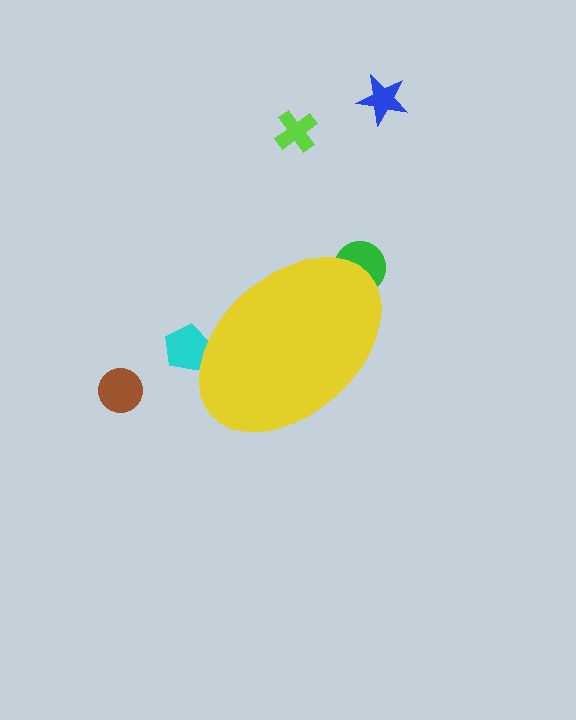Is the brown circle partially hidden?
No, the brown circle is fully visible.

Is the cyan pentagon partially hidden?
Yes, the cyan pentagon is partially hidden behind the yellow ellipse.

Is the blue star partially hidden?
No, the blue star is fully visible.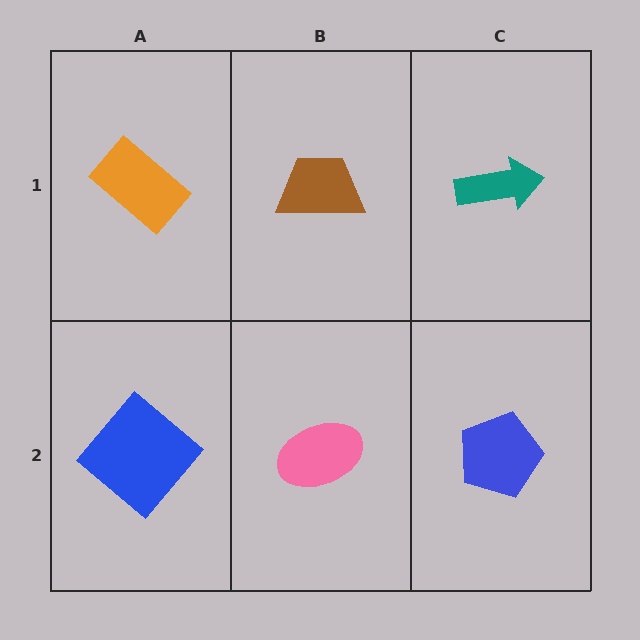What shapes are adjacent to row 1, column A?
A blue diamond (row 2, column A), a brown trapezoid (row 1, column B).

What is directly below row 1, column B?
A pink ellipse.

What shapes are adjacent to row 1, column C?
A blue pentagon (row 2, column C), a brown trapezoid (row 1, column B).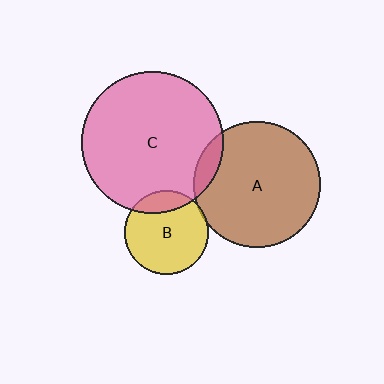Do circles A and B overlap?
Yes.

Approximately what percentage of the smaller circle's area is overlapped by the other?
Approximately 5%.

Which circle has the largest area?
Circle C (pink).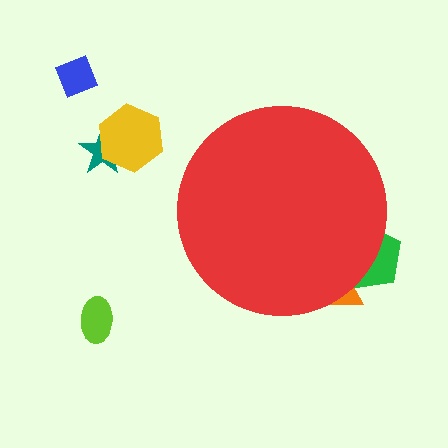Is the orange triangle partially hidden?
Yes, the orange triangle is partially hidden behind the red circle.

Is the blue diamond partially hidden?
No, the blue diamond is fully visible.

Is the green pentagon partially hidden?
Yes, the green pentagon is partially hidden behind the red circle.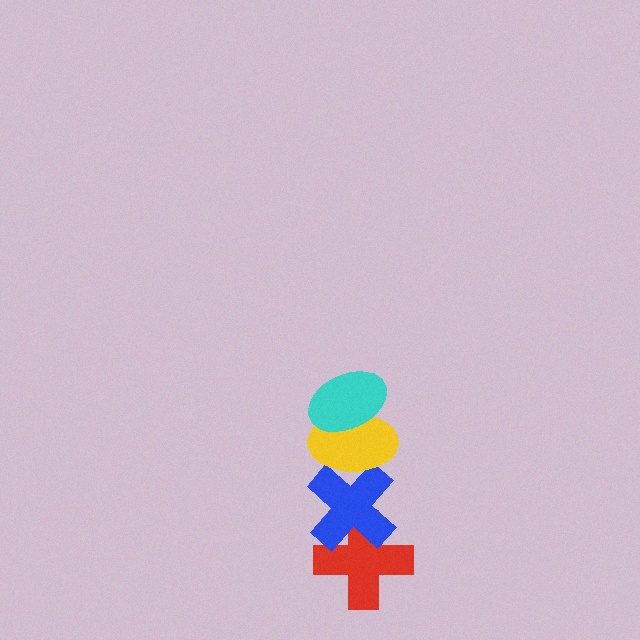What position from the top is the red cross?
The red cross is 4th from the top.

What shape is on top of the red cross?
The blue cross is on top of the red cross.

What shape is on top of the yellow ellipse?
The cyan ellipse is on top of the yellow ellipse.